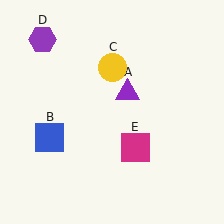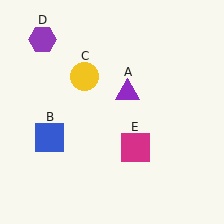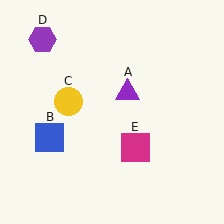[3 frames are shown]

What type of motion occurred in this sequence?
The yellow circle (object C) rotated counterclockwise around the center of the scene.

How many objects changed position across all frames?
1 object changed position: yellow circle (object C).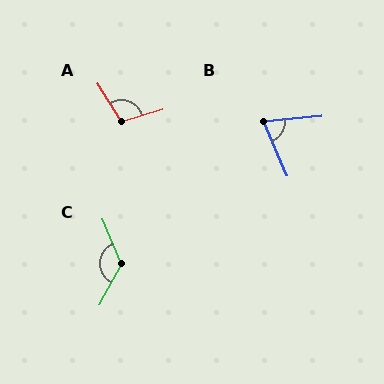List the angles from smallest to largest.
B (72°), A (105°), C (129°).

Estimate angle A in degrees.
Approximately 105 degrees.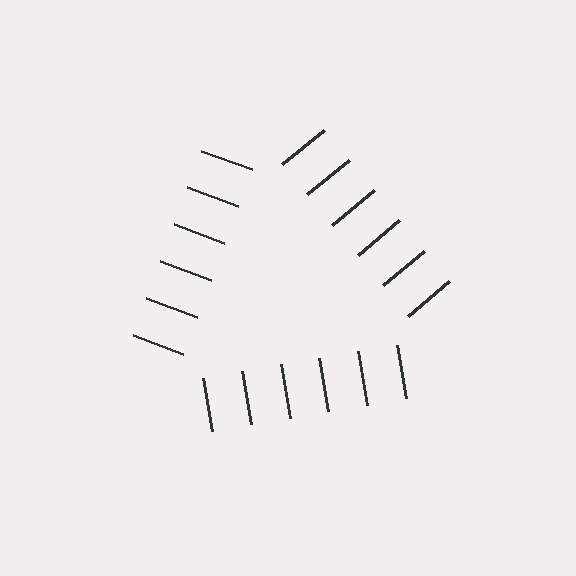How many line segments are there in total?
18 — 6 along each of the 3 edges.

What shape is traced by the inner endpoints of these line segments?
An illusory triangle — the line segments terminate on its edges but no continuous stroke is drawn.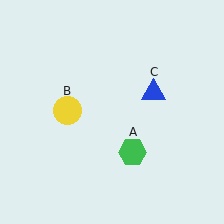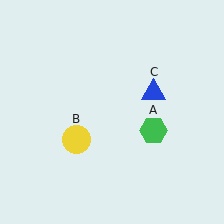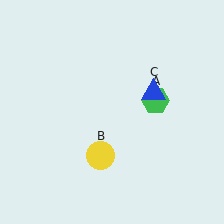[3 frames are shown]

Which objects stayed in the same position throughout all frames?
Blue triangle (object C) remained stationary.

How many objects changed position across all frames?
2 objects changed position: green hexagon (object A), yellow circle (object B).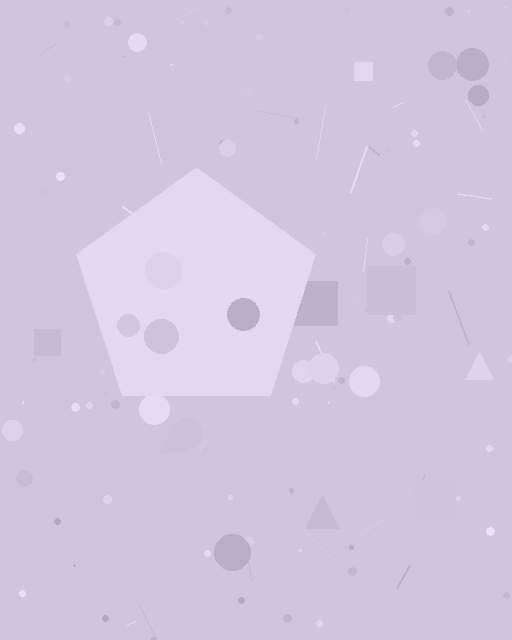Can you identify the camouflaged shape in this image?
The camouflaged shape is a pentagon.